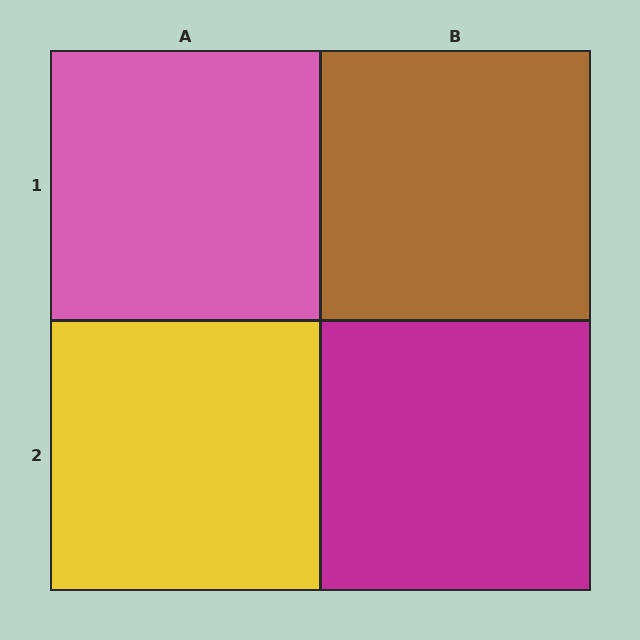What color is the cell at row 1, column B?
Brown.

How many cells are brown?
1 cell is brown.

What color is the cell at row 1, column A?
Pink.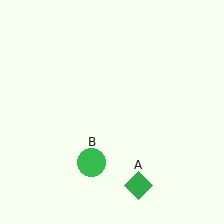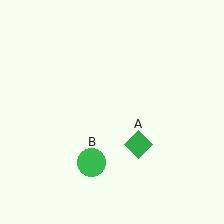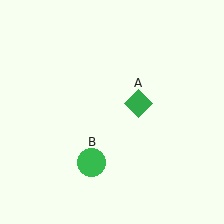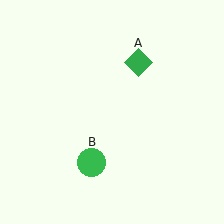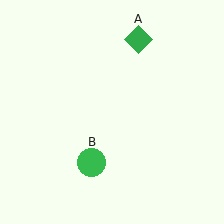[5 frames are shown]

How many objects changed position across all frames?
1 object changed position: green diamond (object A).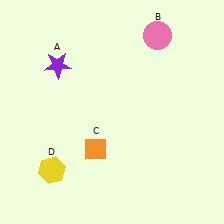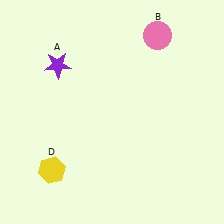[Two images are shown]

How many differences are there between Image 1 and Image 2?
There is 1 difference between the two images.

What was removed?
The orange diamond (C) was removed in Image 2.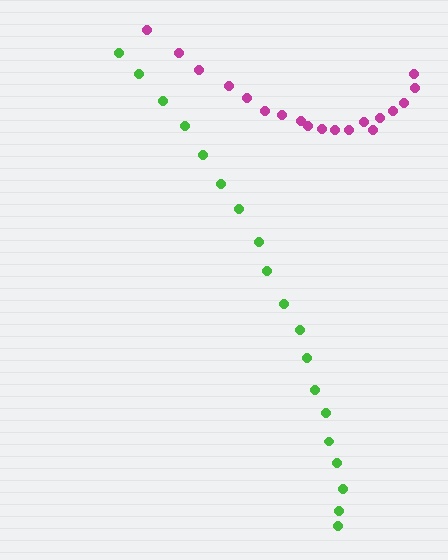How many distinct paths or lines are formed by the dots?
There are 2 distinct paths.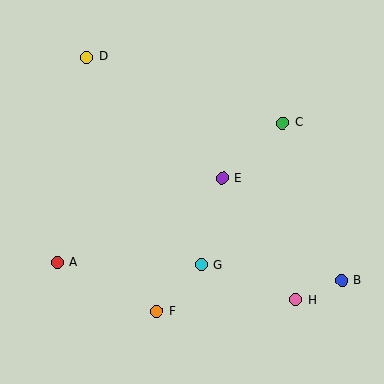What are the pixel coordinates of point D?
Point D is at (87, 57).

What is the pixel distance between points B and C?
The distance between B and C is 168 pixels.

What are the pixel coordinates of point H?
Point H is at (296, 300).